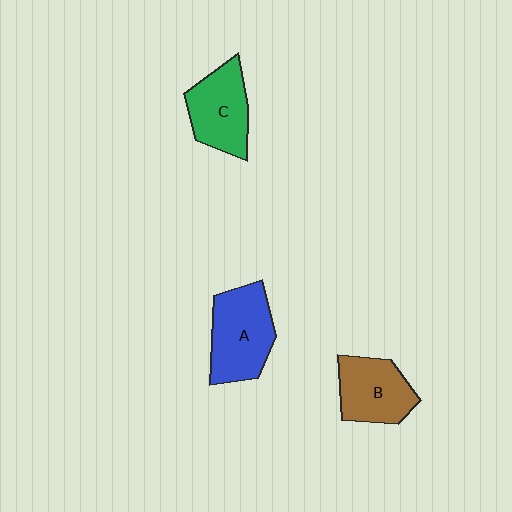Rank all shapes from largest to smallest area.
From largest to smallest: A (blue), C (green), B (brown).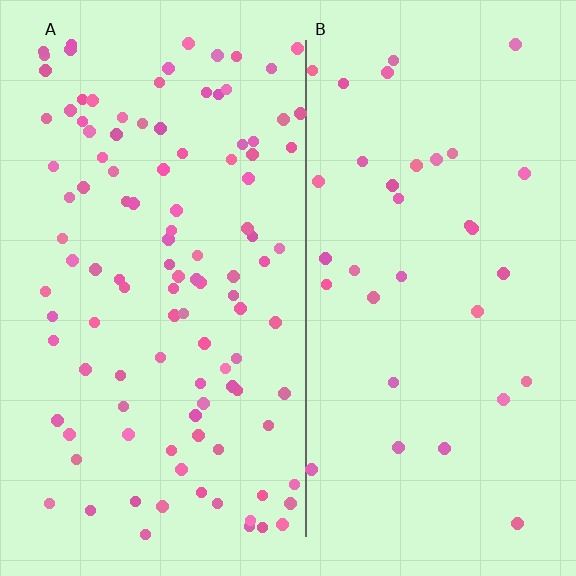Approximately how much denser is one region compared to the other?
Approximately 3.2× — region A over region B.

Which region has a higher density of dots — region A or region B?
A (the left).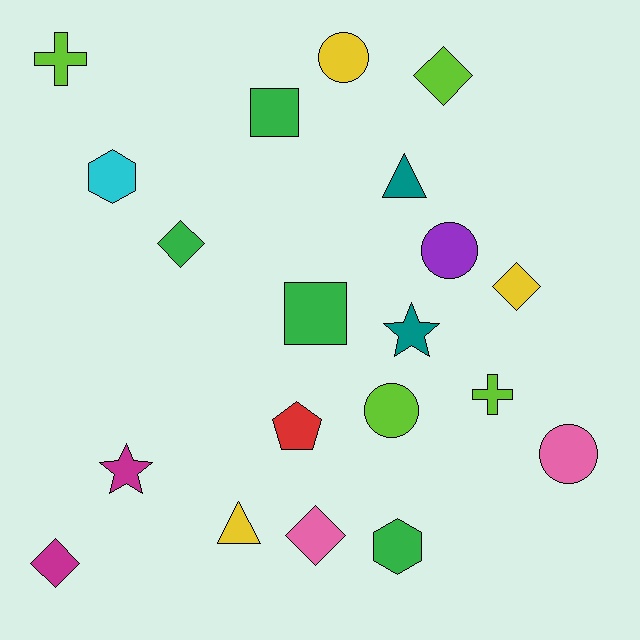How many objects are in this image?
There are 20 objects.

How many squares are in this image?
There are 2 squares.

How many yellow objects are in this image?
There are 3 yellow objects.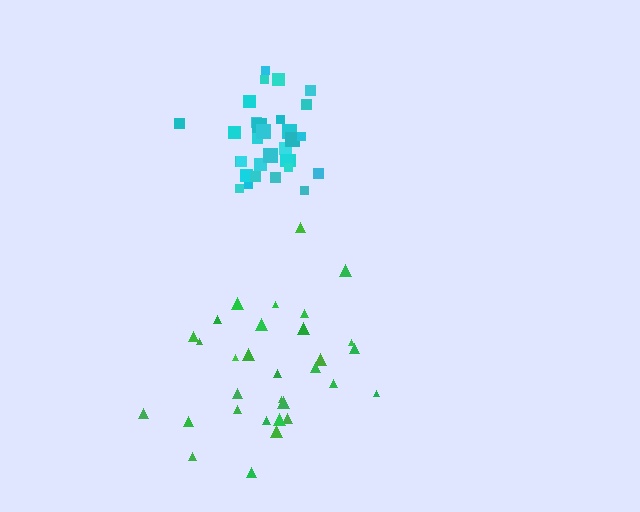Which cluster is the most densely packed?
Cyan.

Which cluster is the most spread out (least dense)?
Green.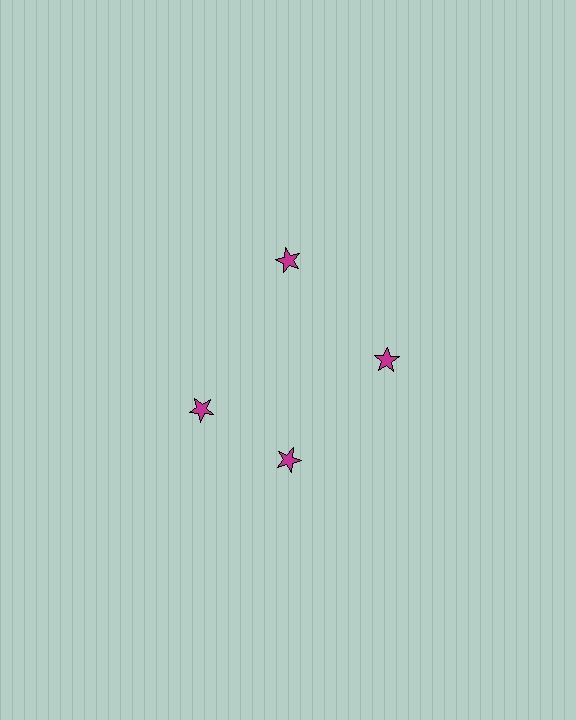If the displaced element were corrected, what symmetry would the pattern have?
It would have 4-fold rotational symmetry — the pattern would map onto itself every 90 degrees.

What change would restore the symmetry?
The symmetry would be restored by rotating it back into even spacing with its neighbors so that all 4 stars sit at equal angles and equal distance from the center.